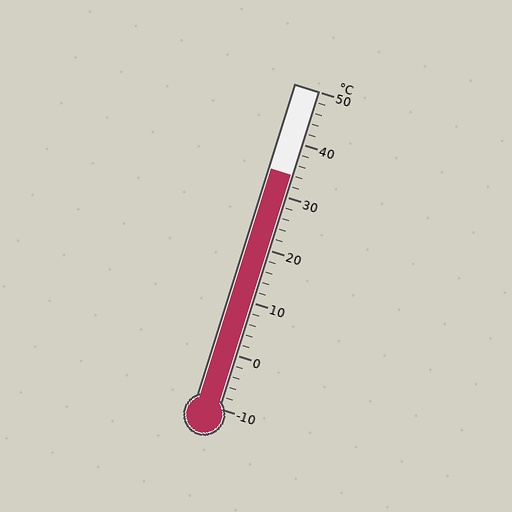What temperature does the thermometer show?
The thermometer shows approximately 34°C.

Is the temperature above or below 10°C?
The temperature is above 10°C.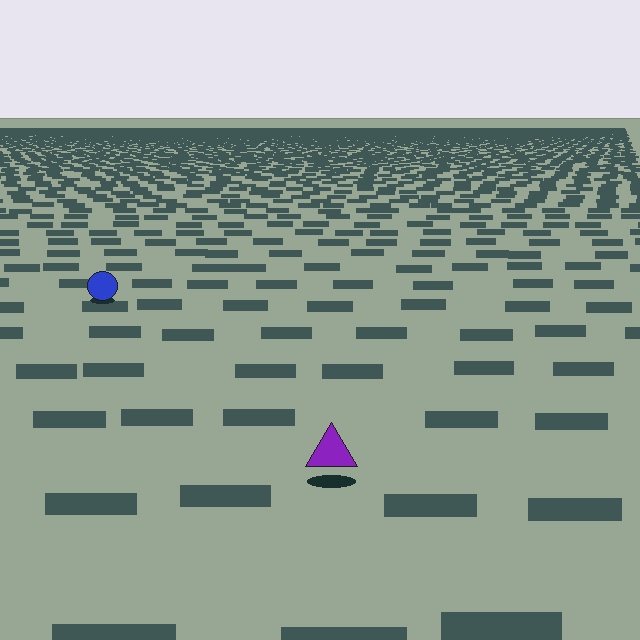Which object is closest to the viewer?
The purple triangle is closest. The texture marks near it are larger and more spread out.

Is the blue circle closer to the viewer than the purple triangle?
No. The purple triangle is closer — you can tell from the texture gradient: the ground texture is coarser near it.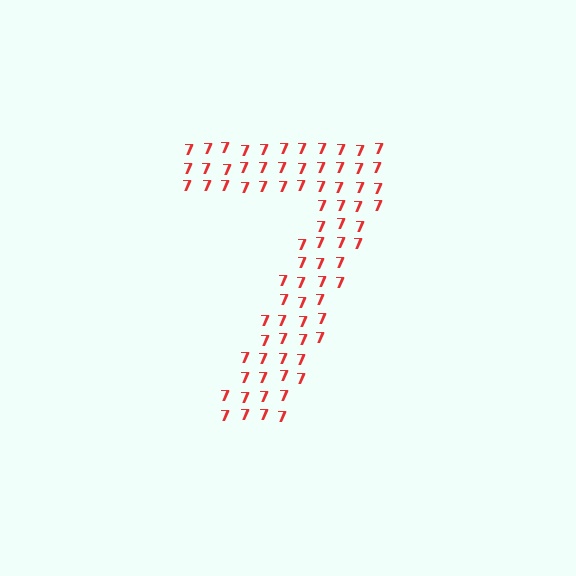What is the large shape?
The large shape is the digit 7.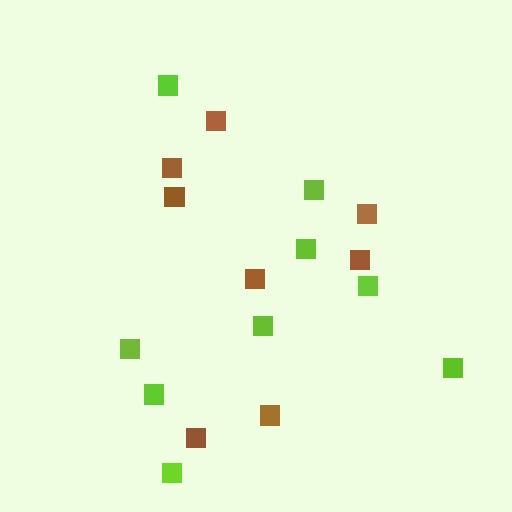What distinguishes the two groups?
There are 2 groups: one group of lime squares (9) and one group of brown squares (8).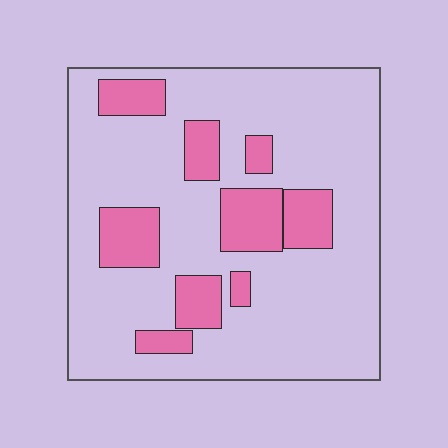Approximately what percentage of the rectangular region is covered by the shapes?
Approximately 20%.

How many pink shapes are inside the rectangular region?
9.